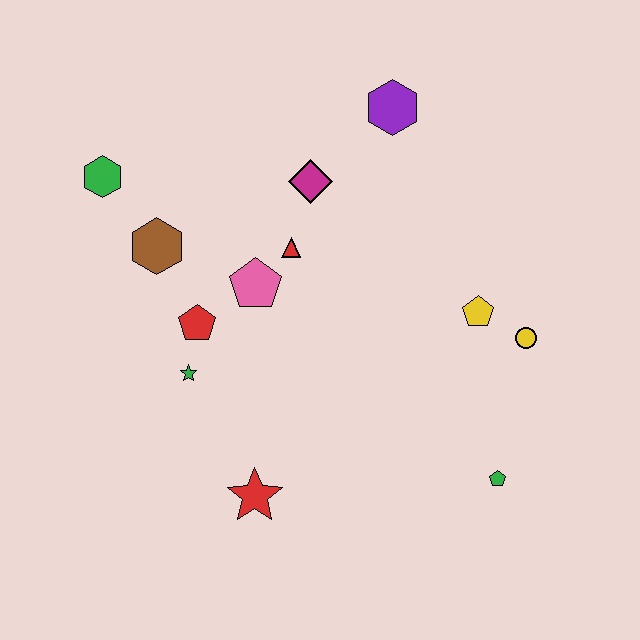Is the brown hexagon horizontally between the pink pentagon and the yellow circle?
No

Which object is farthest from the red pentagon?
The green pentagon is farthest from the red pentagon.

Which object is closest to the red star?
The green star is closest to the red star.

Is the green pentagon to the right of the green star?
Yes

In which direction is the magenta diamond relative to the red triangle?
The magenta diamond is above the red triangle.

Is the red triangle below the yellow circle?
No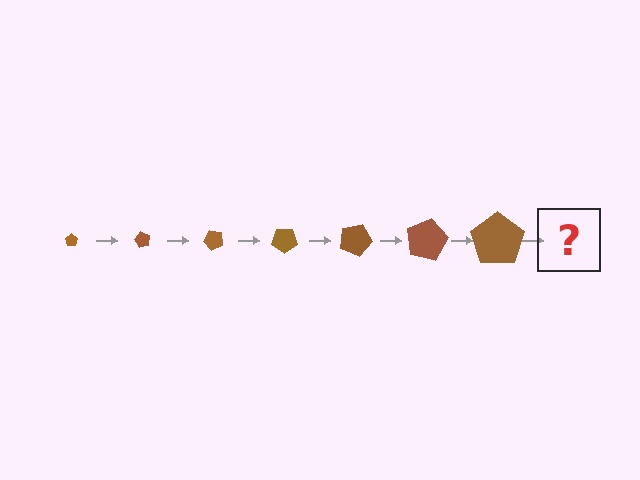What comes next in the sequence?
The next element should be a pentagon, larger than the previous one and rotated 420 degrees from the start.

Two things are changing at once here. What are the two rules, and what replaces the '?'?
The two rules are that the pentagon grows larger each step and it rotates 60 degrees each step. The '?' should be a pentagon, larger than the previous one and rotated 420 degrees from the start.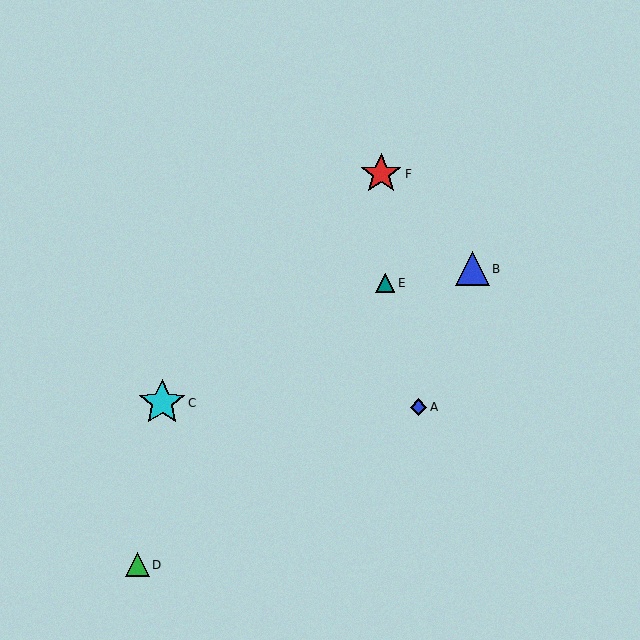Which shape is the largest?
The cyan star (labeled C) is the largest.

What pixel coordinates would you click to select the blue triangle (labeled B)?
Click at (472, 269) to select the blue triangle B.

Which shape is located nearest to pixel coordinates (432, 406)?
The blue diamond (labeled A) at (418, 407) is nearest to that location.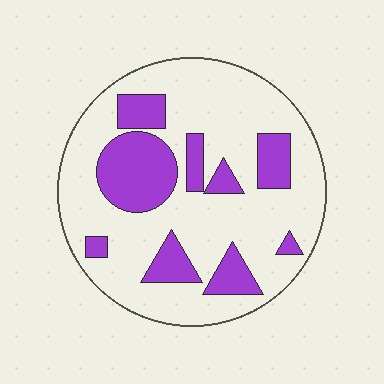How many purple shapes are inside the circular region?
9.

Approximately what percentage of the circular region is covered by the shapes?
Approximately 25%.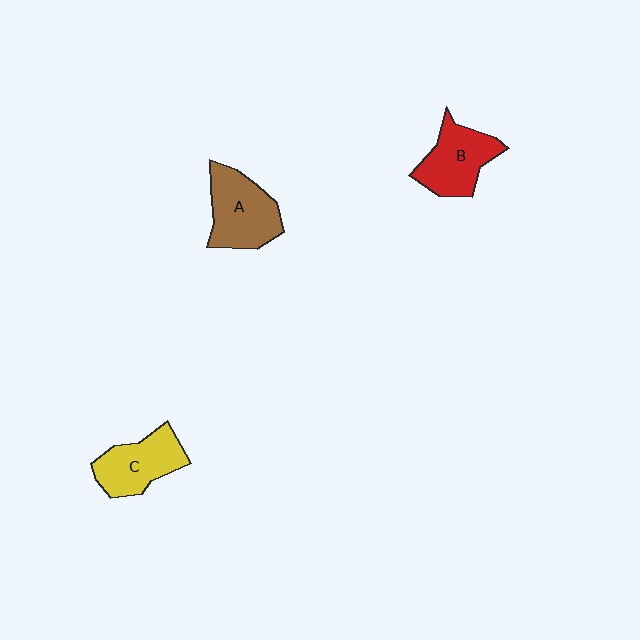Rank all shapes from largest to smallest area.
From largest to smallest: A (brown), B (red), C (yellow).